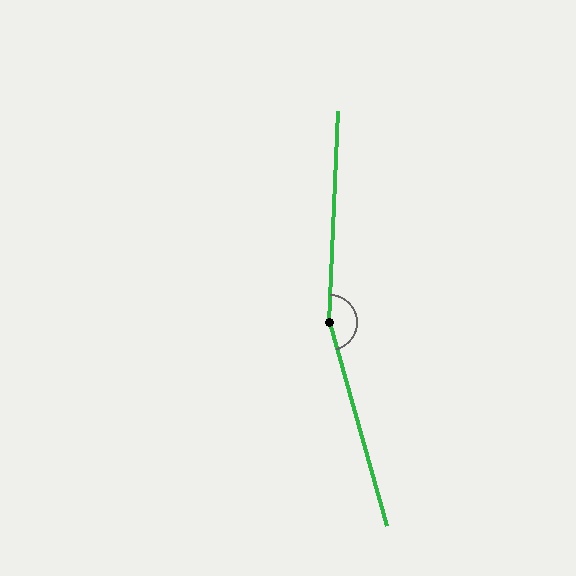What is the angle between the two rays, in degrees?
Approximately 162 degrees.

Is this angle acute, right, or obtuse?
It is obtuse.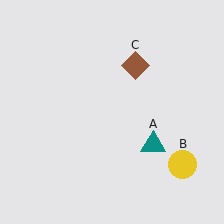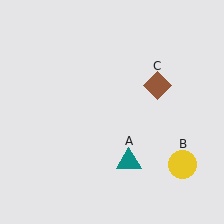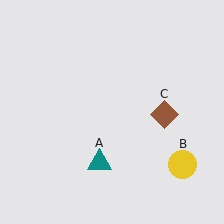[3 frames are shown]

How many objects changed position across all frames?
2 objects changed position: teal triangle (object A), brown diamond (object C).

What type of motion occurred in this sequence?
The teal triangle (object A), brown diamond (object C) rotated clockwise around the center of the scene.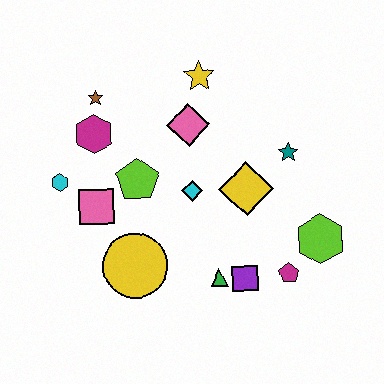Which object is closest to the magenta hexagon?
The brown star is closest to the magenta hexagon.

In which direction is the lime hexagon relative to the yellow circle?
The lime hexagon is to the right of the yellow circle.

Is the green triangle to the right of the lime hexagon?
No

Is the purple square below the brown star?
Yes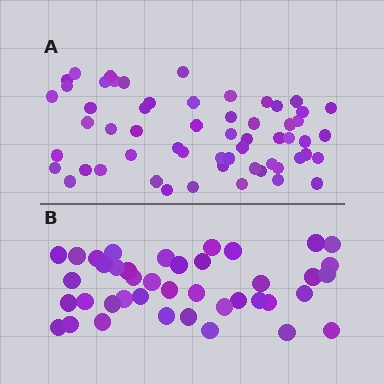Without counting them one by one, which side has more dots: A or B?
Region A (the top region) has more dots.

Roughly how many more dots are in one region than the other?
Region A has approximately 15 more dots than region B.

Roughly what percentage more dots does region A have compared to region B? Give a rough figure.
About 40% more.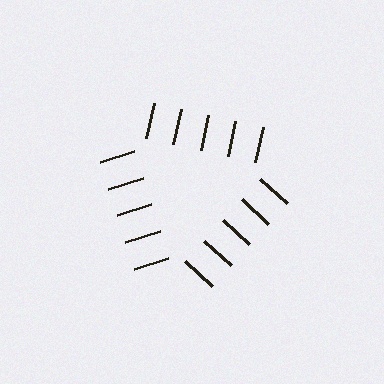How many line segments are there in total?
15 — 5 along each of the 3 edges.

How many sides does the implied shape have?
3 sides — the line-ends trace a triangle.